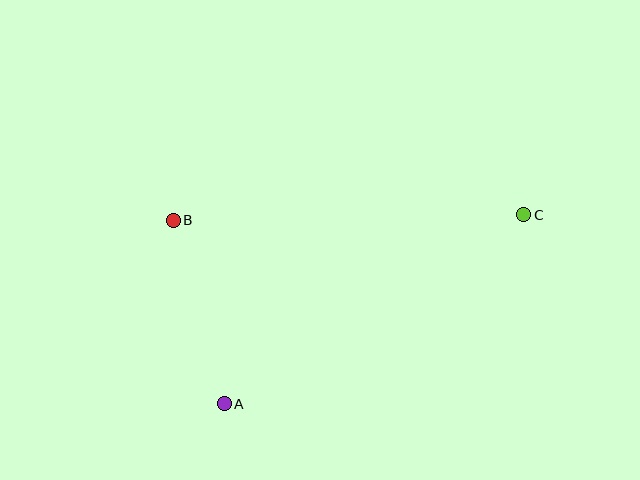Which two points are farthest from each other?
Points A and C are farthest from each other.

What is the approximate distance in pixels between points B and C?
The distance between B and C is approximately 351 pixels.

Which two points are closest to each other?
Points A and B are closest to each other.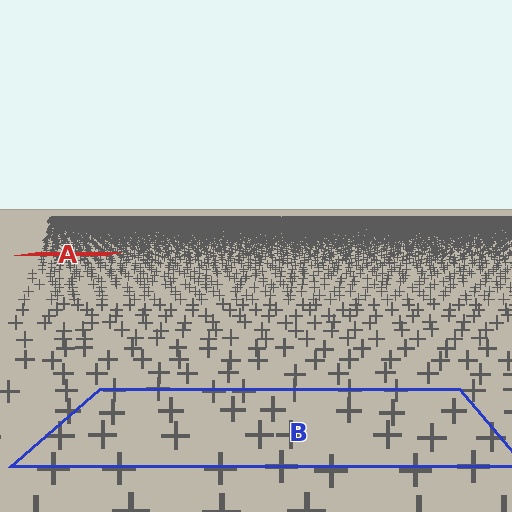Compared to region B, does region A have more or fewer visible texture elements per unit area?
Region A has more texture elements per unit area — they are packed more densely because it is farther away.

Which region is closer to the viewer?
Region B is closer. The texture elements there are larger and more spread out.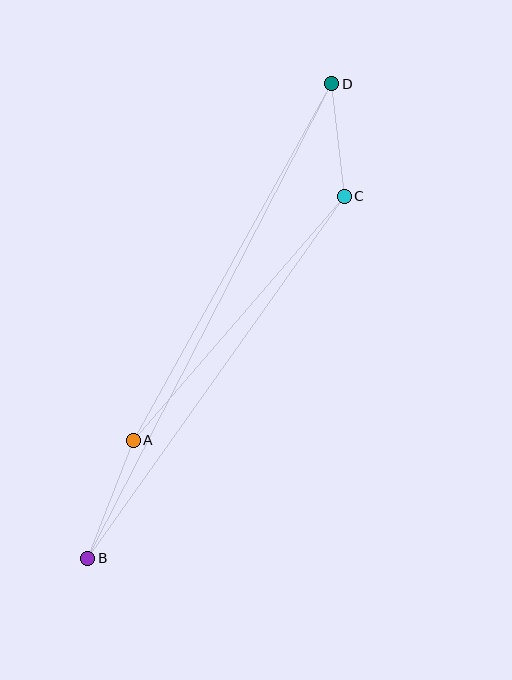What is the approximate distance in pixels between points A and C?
The distance between A and C is approximately 323 pixels.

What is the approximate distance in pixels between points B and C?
The distance between B and C is approximately 443 pixels.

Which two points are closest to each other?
Points C and D are closest to each other.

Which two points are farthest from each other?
Points B and D are farthest from each other.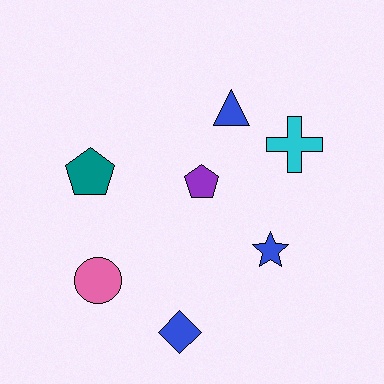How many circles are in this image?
There is 1 circle.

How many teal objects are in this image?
There is 1 teal object.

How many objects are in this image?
There are 7 objects.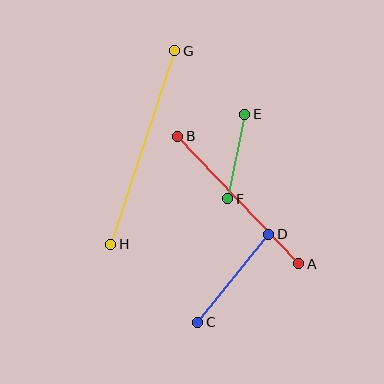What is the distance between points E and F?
The distance is approximately 86 pixels.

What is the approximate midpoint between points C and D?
The midpoint is at approximately (233, 278) pixels.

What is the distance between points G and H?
The distance is approximately 204 pixels.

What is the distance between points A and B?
The distance is approximately 176 pixels.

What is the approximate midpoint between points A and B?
The midpoint is at approximately (238, 200) pixels.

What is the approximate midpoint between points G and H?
The midpoint is at approximately (143, 147) pixels.